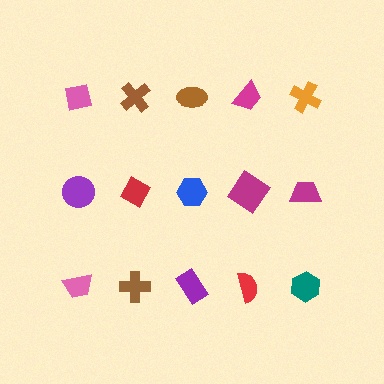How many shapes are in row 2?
5 shapes.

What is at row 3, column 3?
A purple rectangle.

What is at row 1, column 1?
A pink square.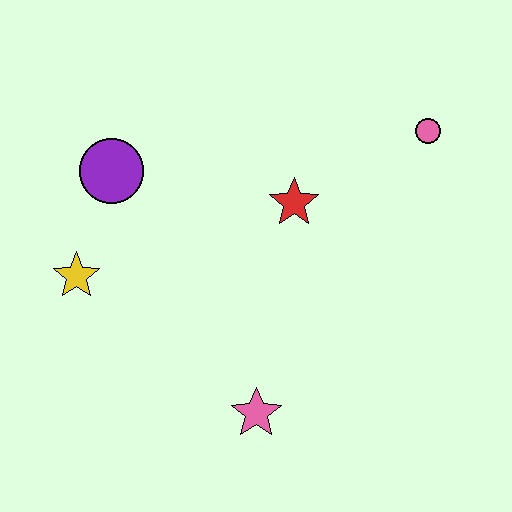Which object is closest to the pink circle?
The red star is closest to the pink circle.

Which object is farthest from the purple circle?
The pink circle is farthest from the purple circle.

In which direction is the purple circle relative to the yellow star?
The purple circle is above the yellow star.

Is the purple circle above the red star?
Yes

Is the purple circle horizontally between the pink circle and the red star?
No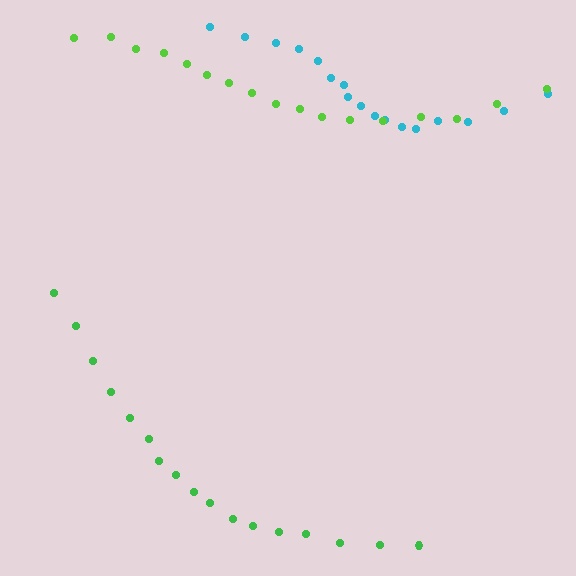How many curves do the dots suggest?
There are 3 distinct paths.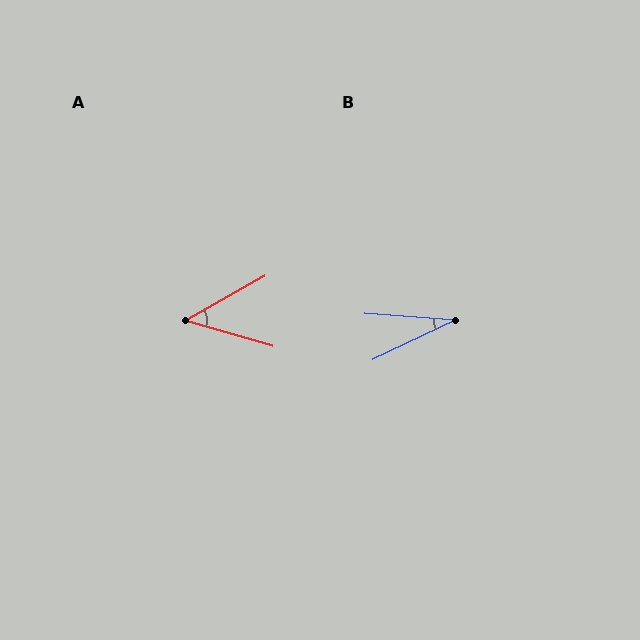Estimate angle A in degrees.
Approximately 46 degrees.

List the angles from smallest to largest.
B (30°), A (46°).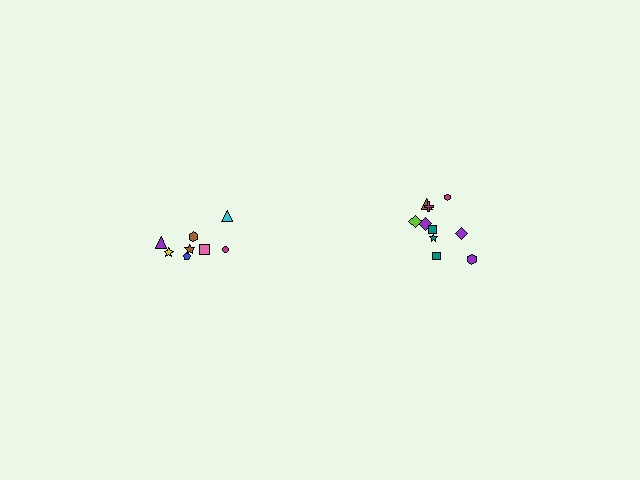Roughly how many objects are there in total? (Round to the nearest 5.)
Roughly 20 objects in total.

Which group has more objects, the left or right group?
The right group.